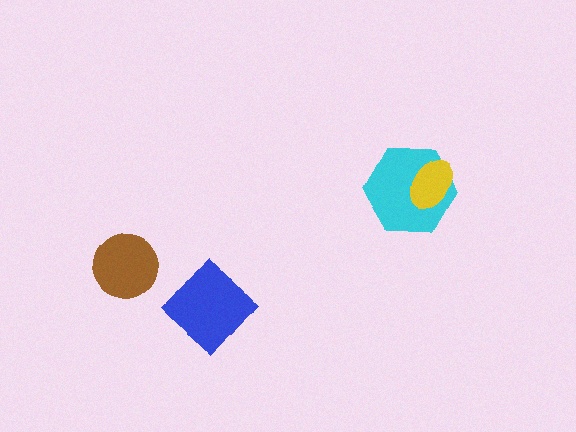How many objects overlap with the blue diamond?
0 objects overlap with the blue diamond.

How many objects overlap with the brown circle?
0 objects overlap with the brown circle.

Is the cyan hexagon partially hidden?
Yes, it is partially covered by another shape.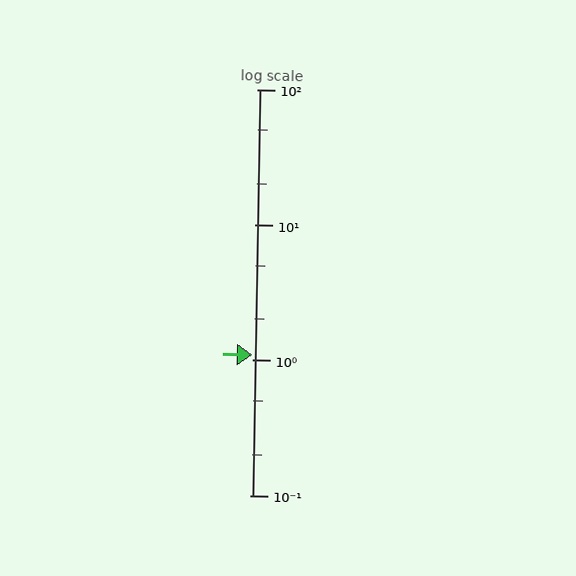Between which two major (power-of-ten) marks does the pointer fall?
The pointer is between 1 and 10.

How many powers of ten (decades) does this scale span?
The scale spans 3 decades, from 0.1 to 100.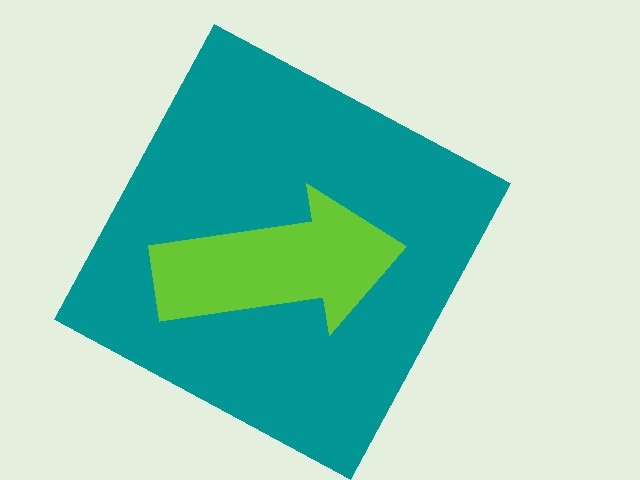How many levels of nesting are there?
2.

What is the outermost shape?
The teal square.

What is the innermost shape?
The lime arrow.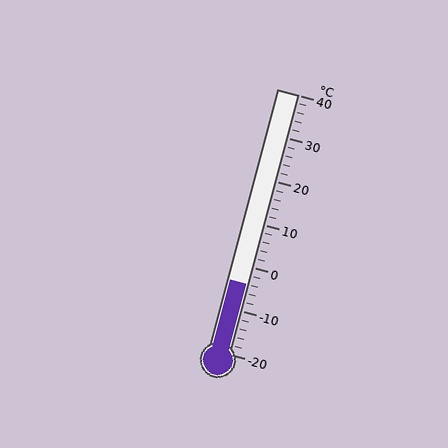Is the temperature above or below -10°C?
The temperature is above -10°C.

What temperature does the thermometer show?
The thermometer shows approximately -4°C.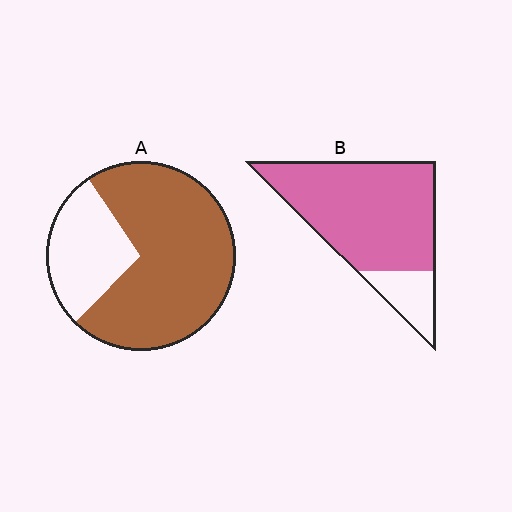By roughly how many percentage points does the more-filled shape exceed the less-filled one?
By roughly 10 percentage points (B over A).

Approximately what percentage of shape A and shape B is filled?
A is approximately 70% and B is approximately 80%.